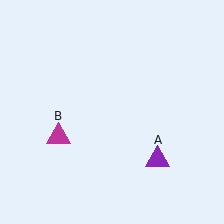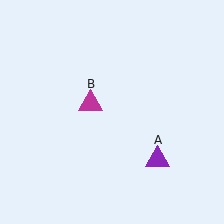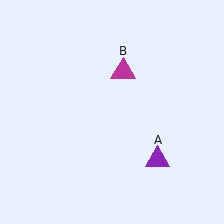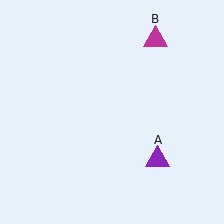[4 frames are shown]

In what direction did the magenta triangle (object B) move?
The magenta triangle (object B) moved up and to the right.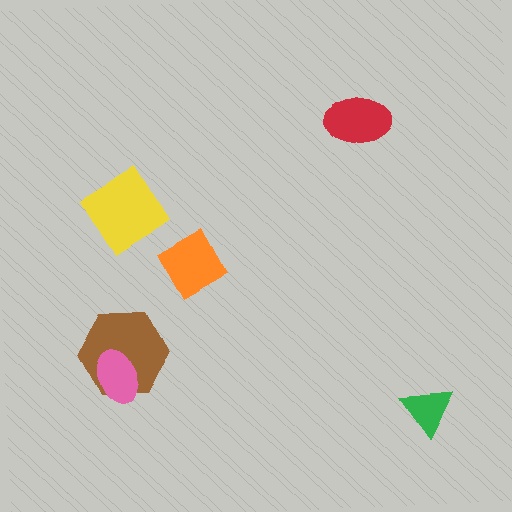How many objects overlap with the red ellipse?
0 objects overlap with the red ellipse.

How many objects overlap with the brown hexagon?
1 object overlaps with the brown hexagon.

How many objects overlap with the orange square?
0 objects overlap with the orange square.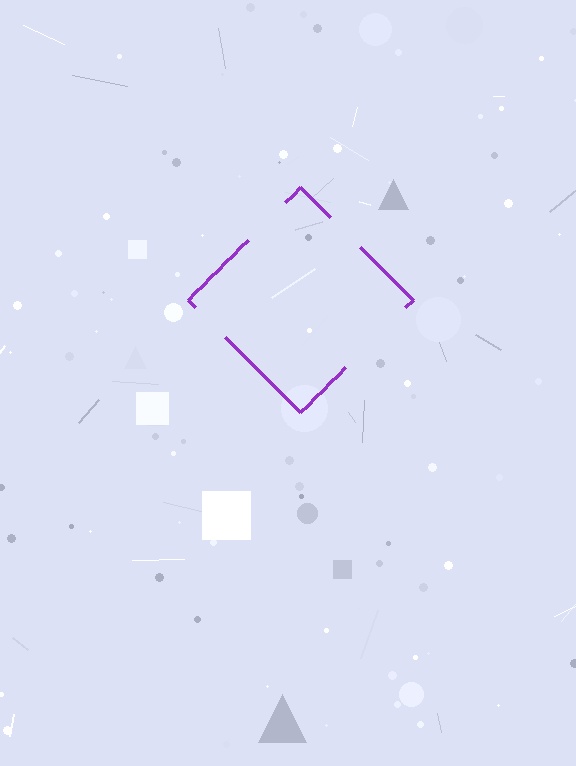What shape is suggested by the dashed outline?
The dashed outline suggests a diamond.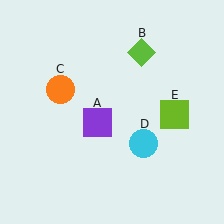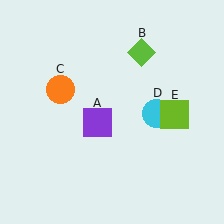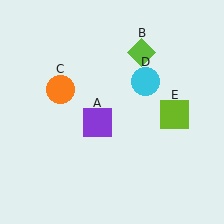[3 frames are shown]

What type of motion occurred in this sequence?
The cyan circle (object D) rotated counterclockwise around the center of the scene.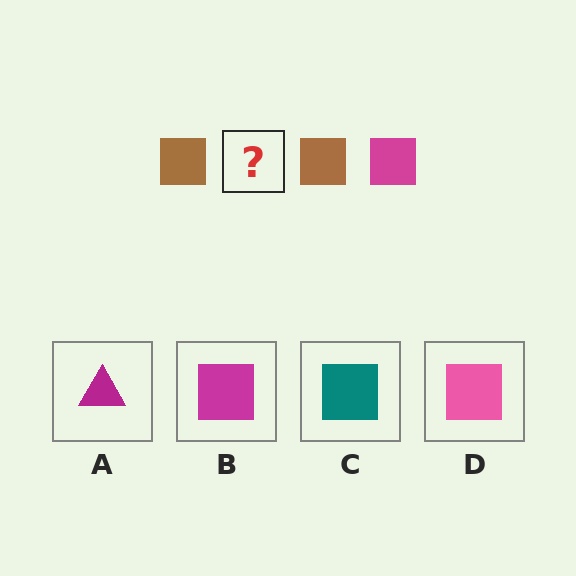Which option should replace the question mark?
Option B.